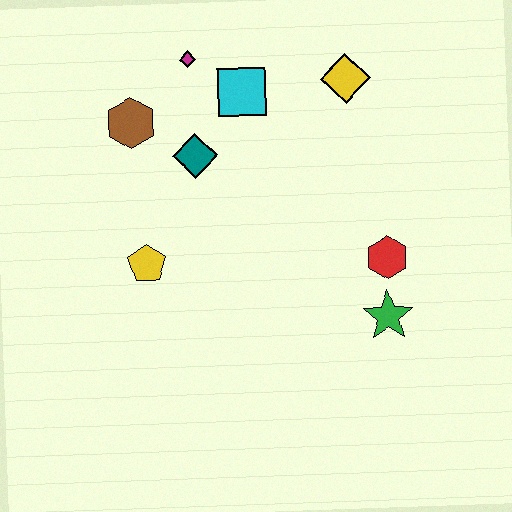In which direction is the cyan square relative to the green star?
The cyan square is above the green star.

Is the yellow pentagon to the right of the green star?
No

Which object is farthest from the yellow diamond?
The yellow pentagon is farthest from the yellow diamond.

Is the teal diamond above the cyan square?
No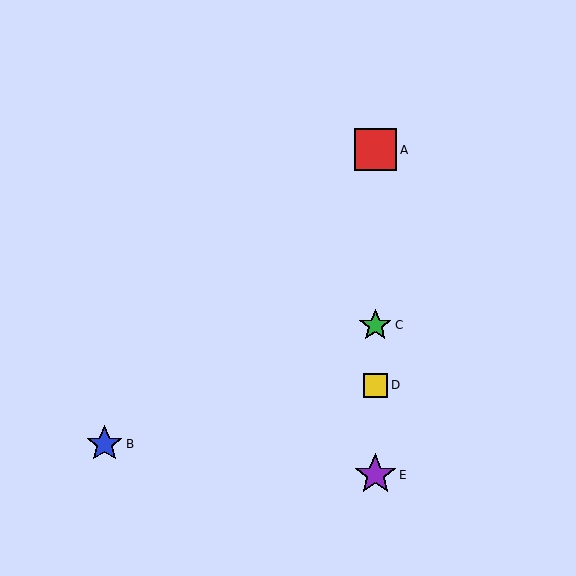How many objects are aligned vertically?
4 objects (A, C, D, E) are aligned vertically.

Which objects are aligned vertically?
Objects A, C, D, E are aligned vertically.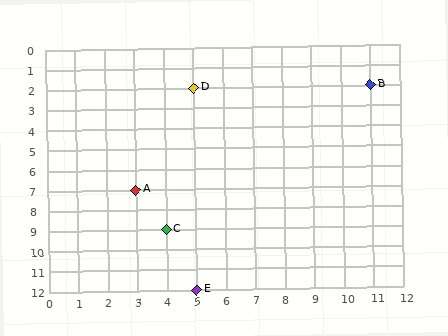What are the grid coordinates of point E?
Point E is at grid coordinates (5, 12).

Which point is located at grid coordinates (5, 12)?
Point E is at (5, 12).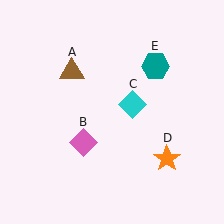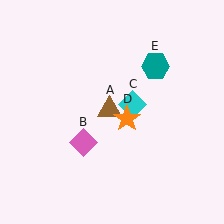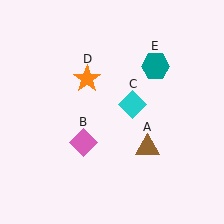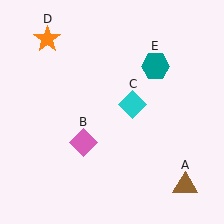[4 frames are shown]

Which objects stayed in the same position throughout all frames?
Pink diamond (object B) and cyan diamond (object C) and teal hexagon (object E) remained stationary.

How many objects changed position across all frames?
2 objects changed position: brown triangle (object A), orange star (object D).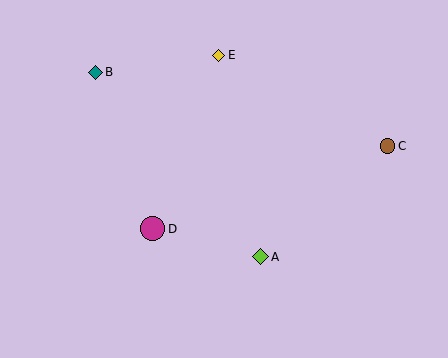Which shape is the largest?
The magenta circle (labeled D) is the largest.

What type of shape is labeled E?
Shape E is a yellow diamond.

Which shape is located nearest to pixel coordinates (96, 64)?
The teal diamond (labeled B) at (95, 72) is nearest to that location.